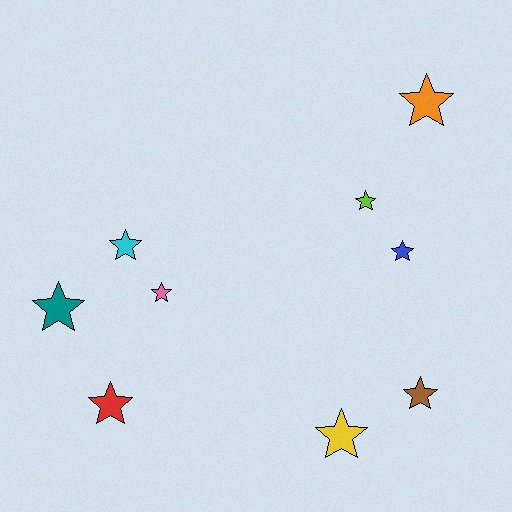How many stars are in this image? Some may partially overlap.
There are 9 stars.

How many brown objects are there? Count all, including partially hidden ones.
There is 1 brown object.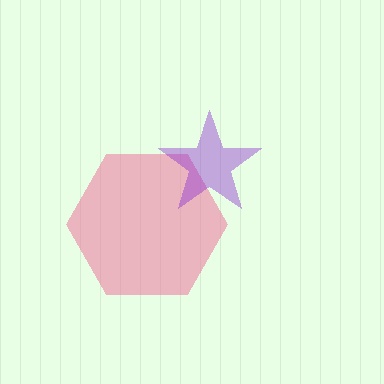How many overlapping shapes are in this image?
There are 2 overlapping shapes in the image.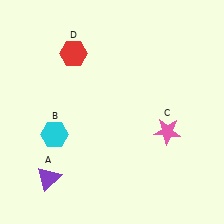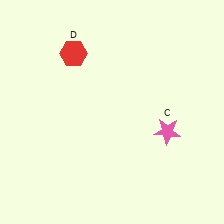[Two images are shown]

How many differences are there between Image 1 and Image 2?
There are 2 differences between the two images.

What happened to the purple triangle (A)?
The purple triangle (A) was removed in Image 2. It was in the bottom-left area of Image 1.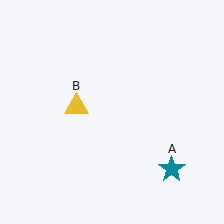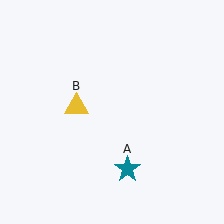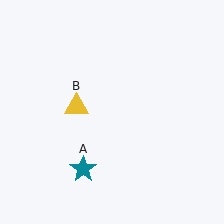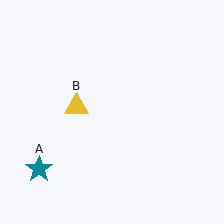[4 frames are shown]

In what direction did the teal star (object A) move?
The teal star (object A) moved left.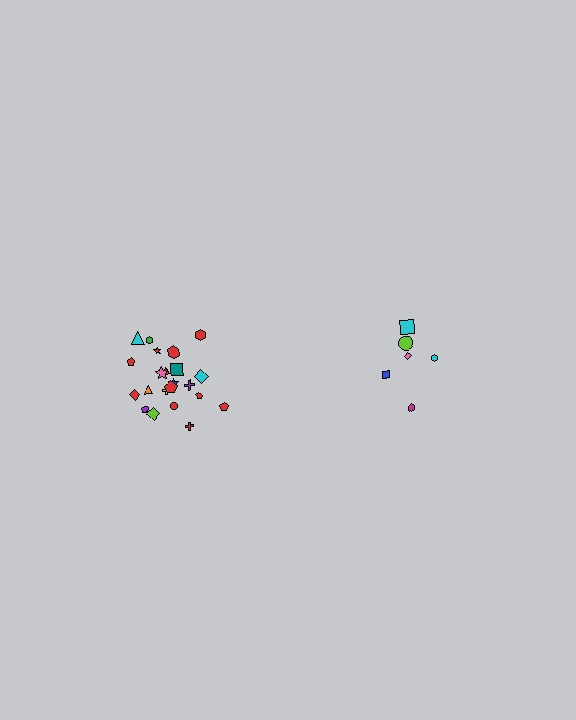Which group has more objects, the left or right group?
The left group.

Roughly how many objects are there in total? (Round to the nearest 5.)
Roughly 30 objects in total.